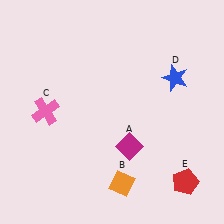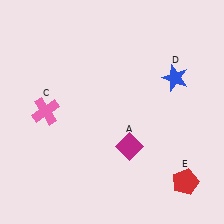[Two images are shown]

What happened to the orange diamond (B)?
The orange diamond (B) was removed in Image 2. It was in the bottom-right area of Image 1.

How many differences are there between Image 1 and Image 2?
There is 1 difference between the two images.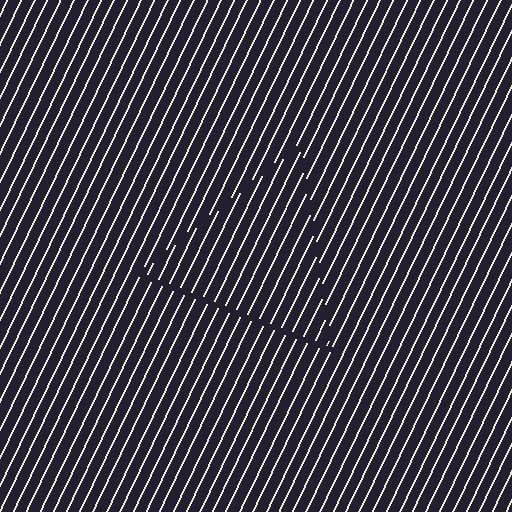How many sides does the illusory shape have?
3 sides — the line-ends trace a triangle.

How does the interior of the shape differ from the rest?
The interior of the shape contains the same grating, shifted by half a period — the contour is defined by the phase discontinuity where line-ends from the inner and outer gratings abut.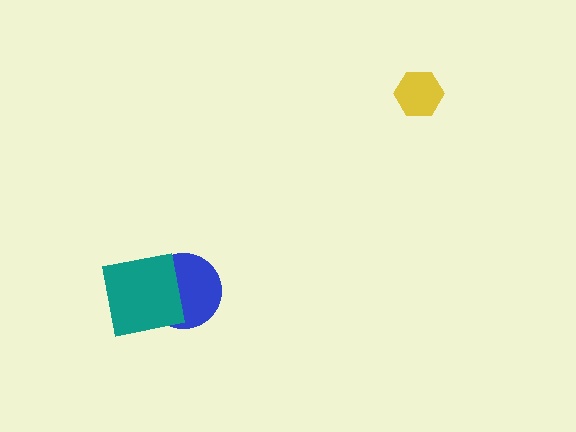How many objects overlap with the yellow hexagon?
0 objects overlap with the yellow hexagon.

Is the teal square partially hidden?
No, no other shape covers it.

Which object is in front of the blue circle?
The teal square is in front of the blue circle.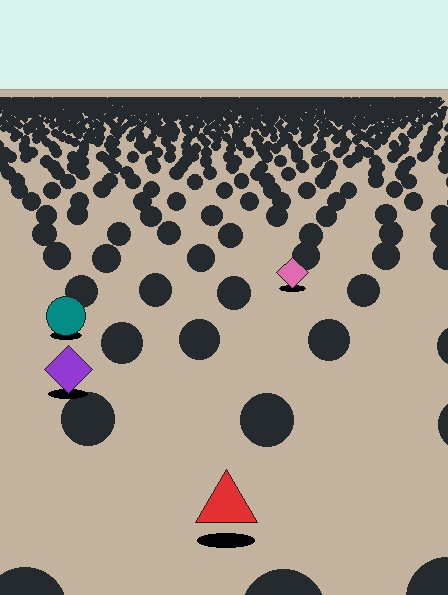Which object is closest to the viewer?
The red triangle is closest. The texture marks near it are larger and more spread out.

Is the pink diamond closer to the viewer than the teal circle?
No. The teal circle is closer — you can tell from the texture gradient: the ground texture is coarser near it.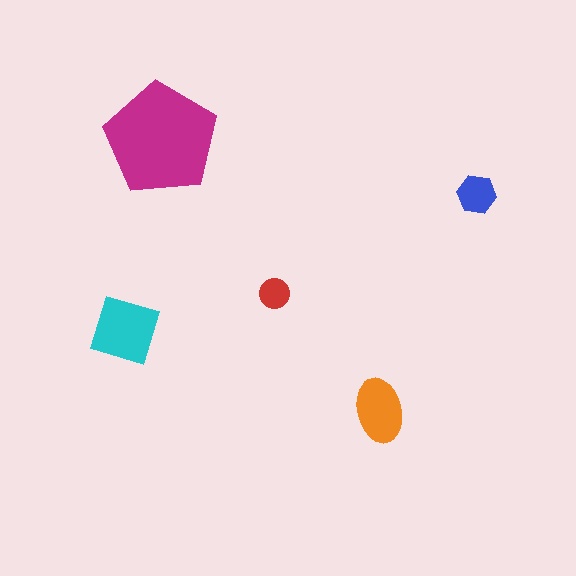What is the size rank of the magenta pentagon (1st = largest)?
1st.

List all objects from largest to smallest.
The magenta pentagon, the cyan square, the orange ellipse, the blue hexagon, the red circle.